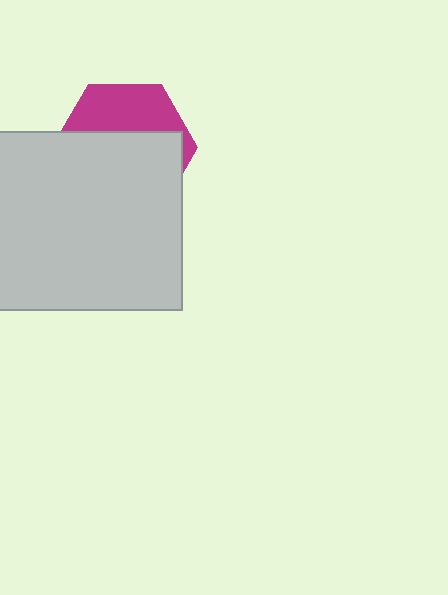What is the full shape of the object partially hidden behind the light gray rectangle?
The partially hidden object is a magenta hexagon.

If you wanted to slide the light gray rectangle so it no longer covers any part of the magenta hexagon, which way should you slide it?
Slide it down — that is the most direct way to separate the two shapes.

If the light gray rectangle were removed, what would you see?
You would see the complete magenta hexagon.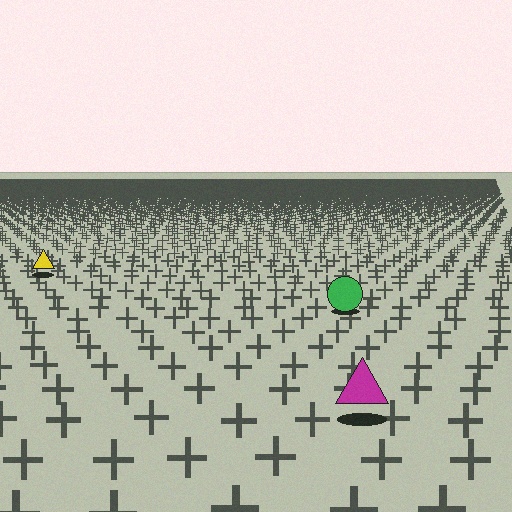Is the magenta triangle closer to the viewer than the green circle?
Yes. The magenta triangle is closer — you can tell from the texture gradient: the ground texture is coarser near it.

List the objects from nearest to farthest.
From nearest to farthest: the magenta triangle, the green circle, the yellow triangle.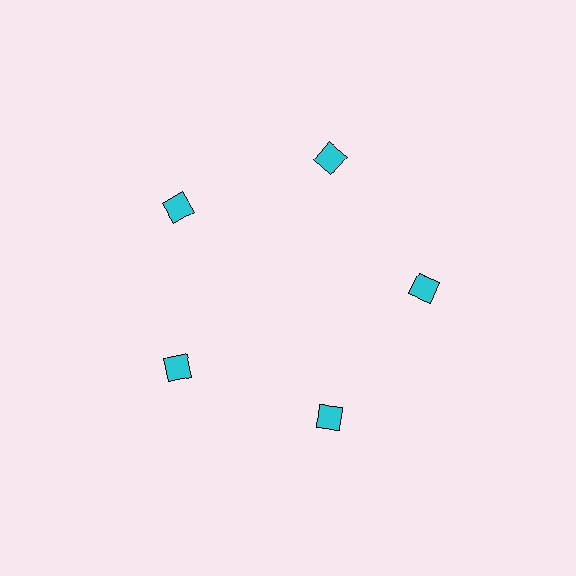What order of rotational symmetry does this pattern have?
This pattern has 5-fold rotational symmetry.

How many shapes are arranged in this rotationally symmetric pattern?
There are 5 shapes, arranged in 5 groups of 1.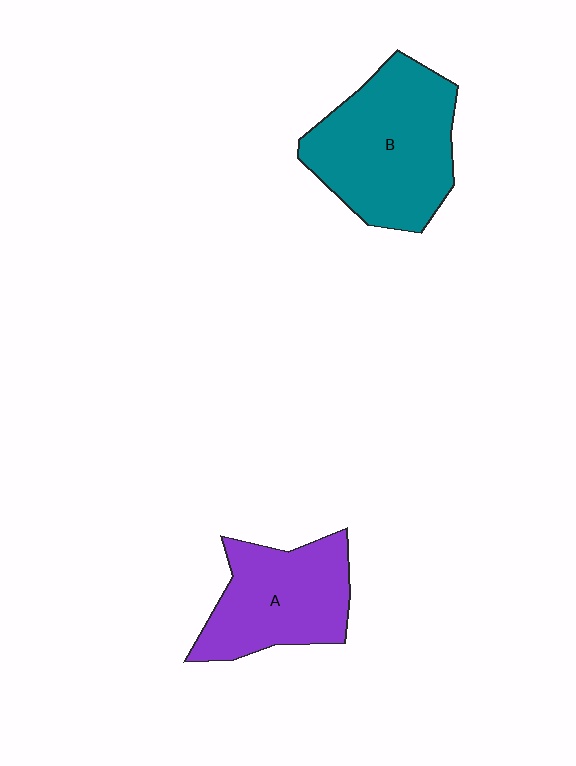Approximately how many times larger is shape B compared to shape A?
Approximately 1.3 times.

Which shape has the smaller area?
Shape A (purple).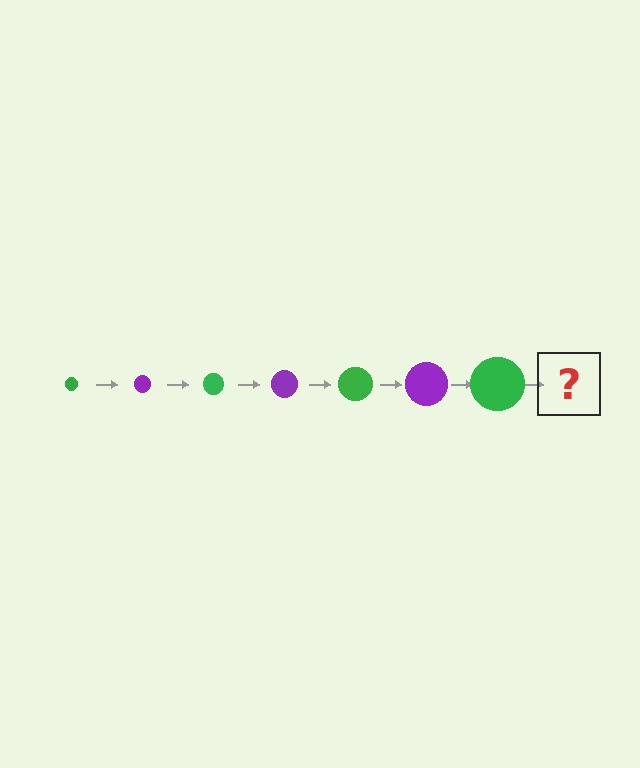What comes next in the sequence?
The next element should be a purple circle, larger than the previous one.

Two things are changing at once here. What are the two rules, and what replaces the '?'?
The two rules are that the circle grows larger each step and the color cycles through green and purple. The '?' should be a purple circle, larger than the previous one.